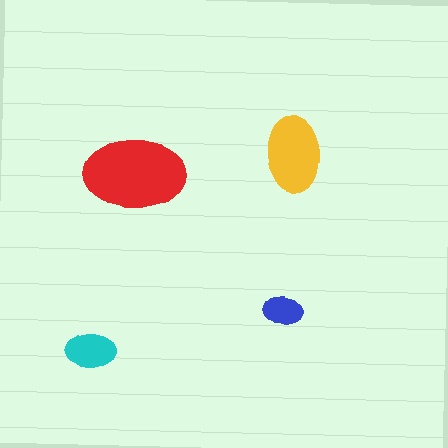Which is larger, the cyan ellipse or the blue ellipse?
The cyan one.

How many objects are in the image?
There are 4 objects in the image.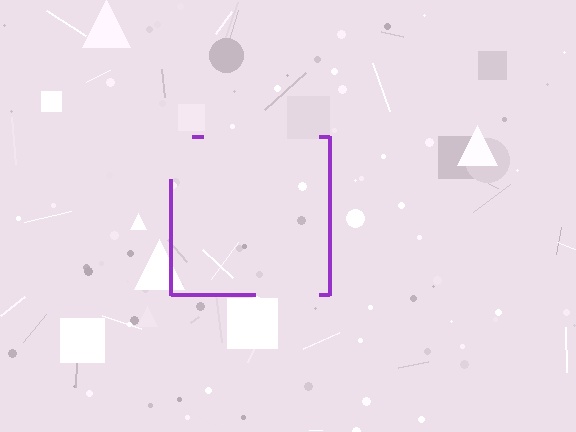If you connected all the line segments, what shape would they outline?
They would outline a square.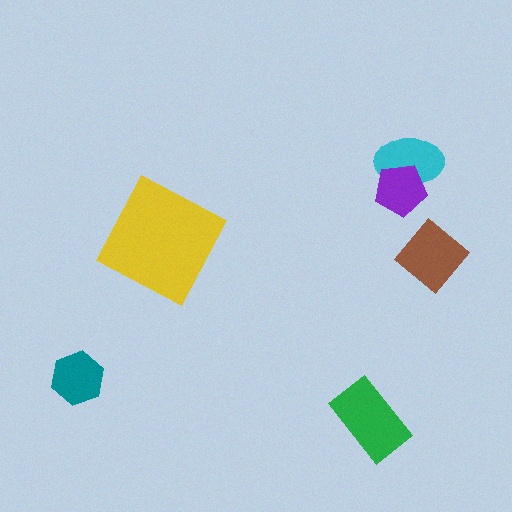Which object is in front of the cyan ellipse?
The purple pentagon is in front of the cyan ellipse.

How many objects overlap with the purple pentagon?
1 object overlaps with the purple pentagon.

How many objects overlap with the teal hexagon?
0 objects overlap with the teal hexagon.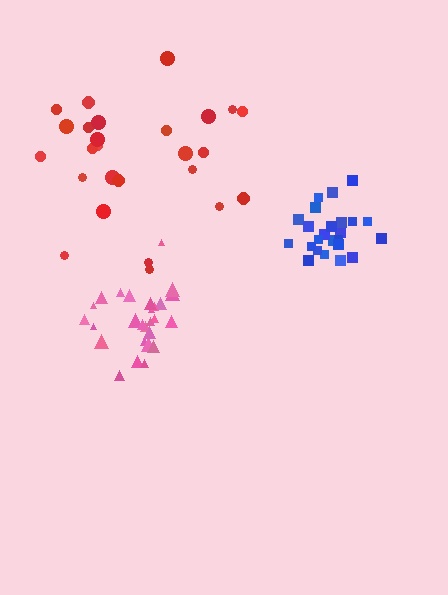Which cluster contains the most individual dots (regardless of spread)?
Pink (28).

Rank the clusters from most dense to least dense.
blue, pink, red.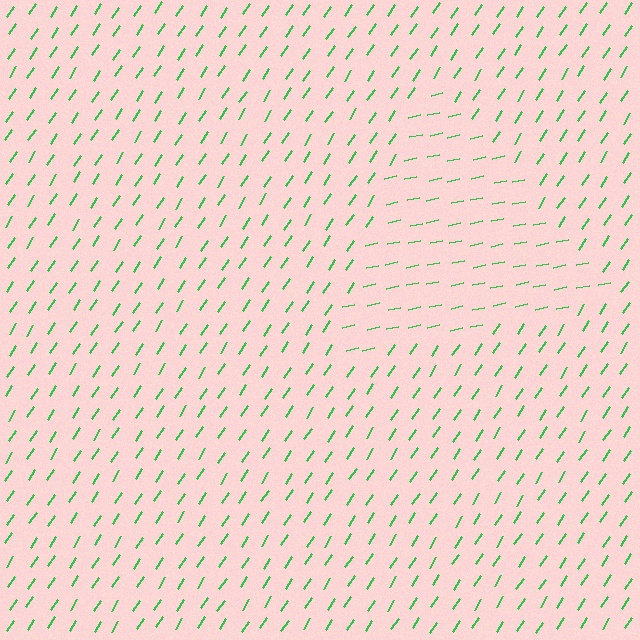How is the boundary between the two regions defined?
The boundary is defined purely by a change in line orientation (approximately 45 degrees difference). All lines are the same color and thickness.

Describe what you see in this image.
The image is filled with small green line segments. A triangle region in the image has lines oriented differently from the surrounding lines, creating a visible texture boundary.